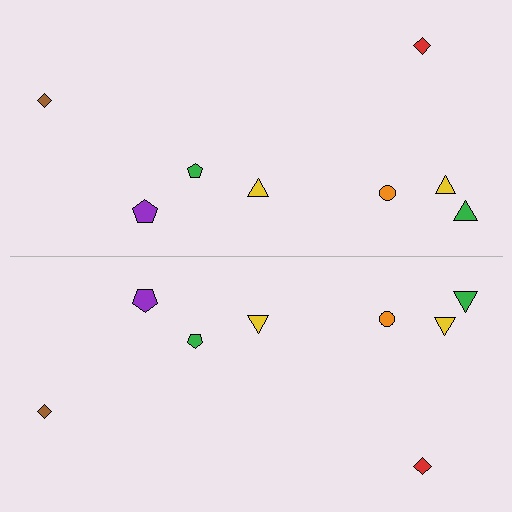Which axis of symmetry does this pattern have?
The pattern has a horizontal axis of symmetry running through the center of the image.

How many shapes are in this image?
There are 16 shapes in this image.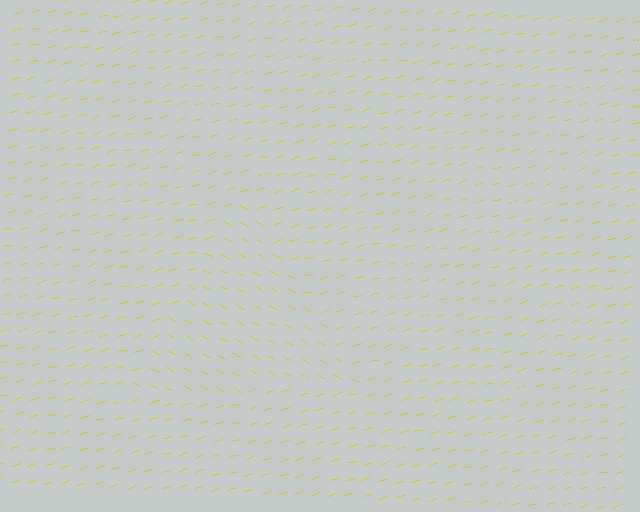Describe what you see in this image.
The image is filled with small yellow line segments. A triangle region in the image has lines oriented differently from the surrounding lines, creating a visible texture boundary.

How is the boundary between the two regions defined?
The boundary is defined purely by a change in line orientation (approximately 45 degrees difference). All lines are the same color and thickness.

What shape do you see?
I see a triangle.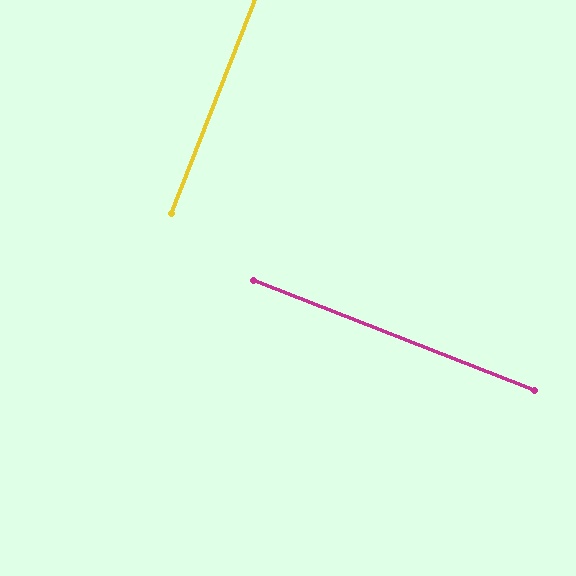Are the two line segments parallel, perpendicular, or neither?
Perpendicular — they meet at approximately 90°.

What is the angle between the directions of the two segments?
Approximately 90 degrees.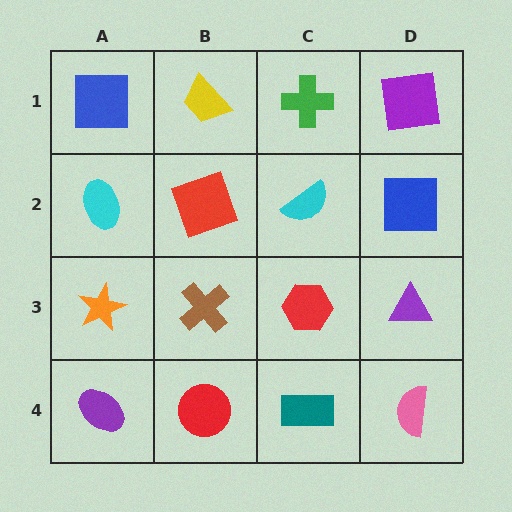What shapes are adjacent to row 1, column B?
A red square (row 2, column B), a blue square (row 1, column A), a green cross (row 1, column C).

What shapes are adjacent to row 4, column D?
A purple triangle (row 3, column D), a teal rectangle (row 4, column C).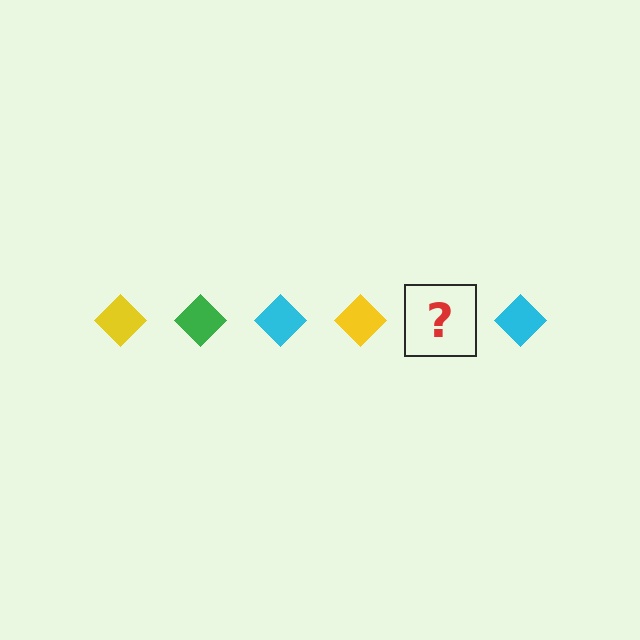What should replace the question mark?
The question mark should be replaced with a green diamond.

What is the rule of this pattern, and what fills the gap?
The rule is that the pattern cycles through yellow, green, cyan diamonds. The gap should be filled with a green diamond.